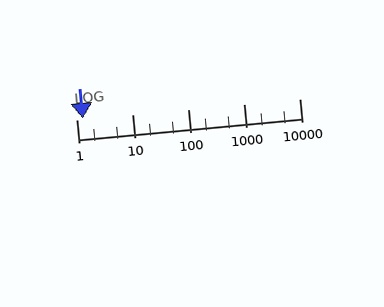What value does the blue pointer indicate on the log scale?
The pointer indicates approximately 1.3.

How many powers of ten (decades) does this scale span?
The scale spans 4 decades, from 1 to 10000.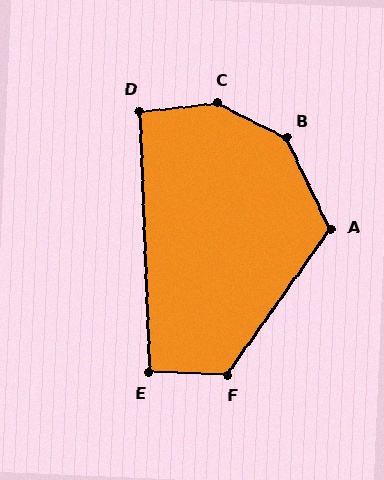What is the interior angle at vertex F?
Approximately 124 degrees (obtuse).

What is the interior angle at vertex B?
Approximately 142 degrees (obtuse).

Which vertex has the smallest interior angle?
D, at approximately 94 degrees.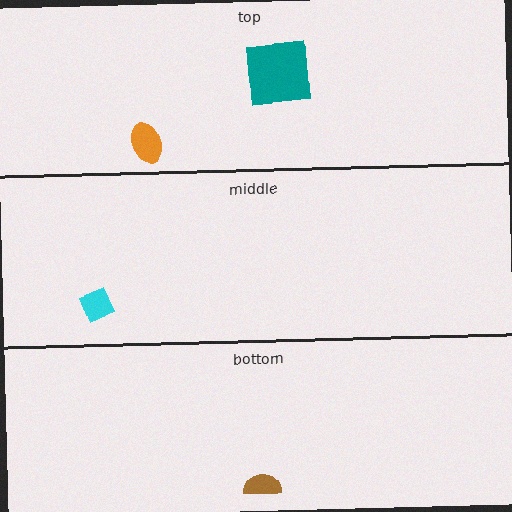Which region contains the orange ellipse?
The top region.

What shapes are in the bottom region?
The brown semicircle.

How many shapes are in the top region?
2.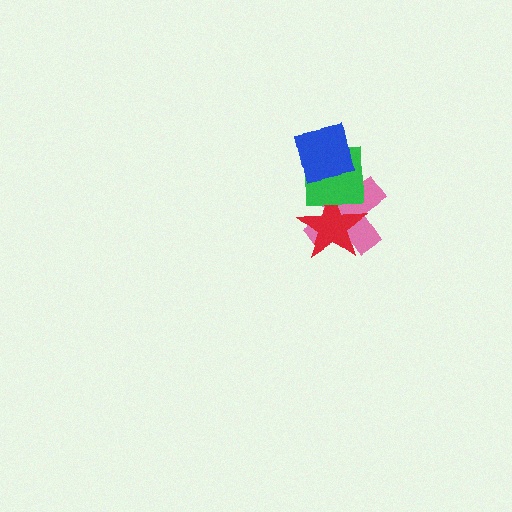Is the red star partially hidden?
Yes, it is partially covered by another shape.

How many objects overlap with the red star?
2 objects overlap with the red star.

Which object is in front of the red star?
The green square is in front of the red star.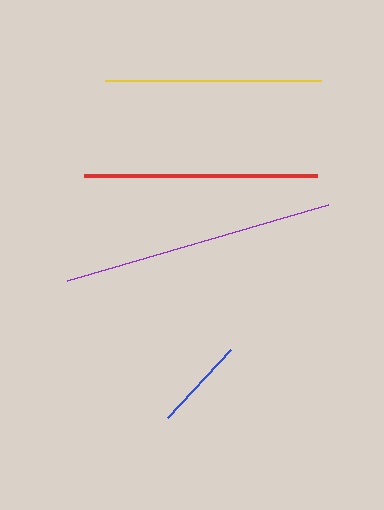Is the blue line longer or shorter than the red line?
The red line is longer than the blue line.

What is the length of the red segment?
The red segment is approximately 233 pixels long.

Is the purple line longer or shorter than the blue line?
The purple line is longer than the blue line.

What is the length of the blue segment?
The blue segment is approximately 93 pixels long.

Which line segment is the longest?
The purple line is the longest at approximately 272 pixels.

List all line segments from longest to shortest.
From longest to shortest: purple, red, yellow, blue.